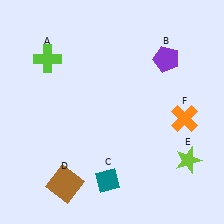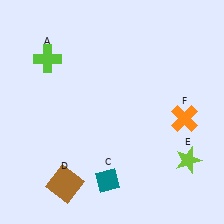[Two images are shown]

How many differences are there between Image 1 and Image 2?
There is 1 difference between the two images.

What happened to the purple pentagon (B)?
The purple pentagon (B) was removed in Image 2. It was in the top-right area of Image 1.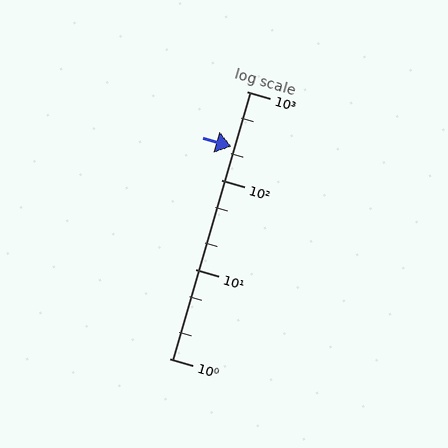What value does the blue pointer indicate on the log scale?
The pointer indicates approximately 240.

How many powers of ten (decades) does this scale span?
The scale spans 3 decades, from 1 to 1000.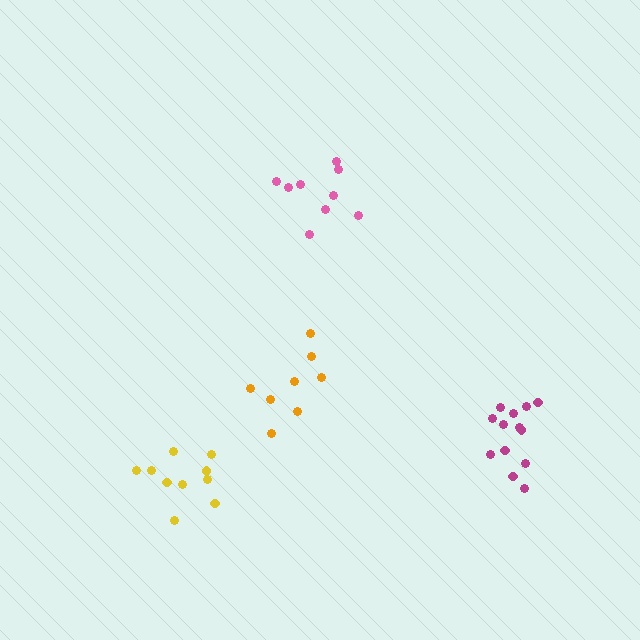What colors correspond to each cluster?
The clusters are colored: magenta, pink, yellow, orange.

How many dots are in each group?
Group 1: 13 dots, Group 2: 9 dots, Group 3: 10 dots, Group 4: 8 dots (40 total).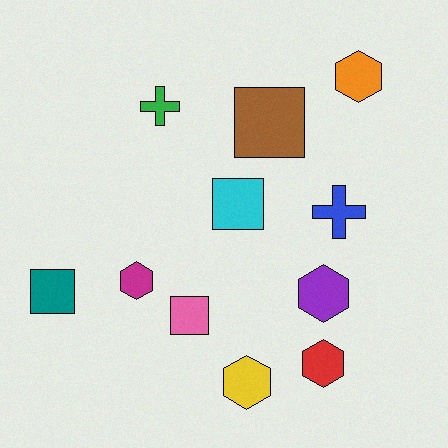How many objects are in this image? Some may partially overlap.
There are 11 objects.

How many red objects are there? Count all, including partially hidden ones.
There is 1 red object.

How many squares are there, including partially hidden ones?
There are 4 squares.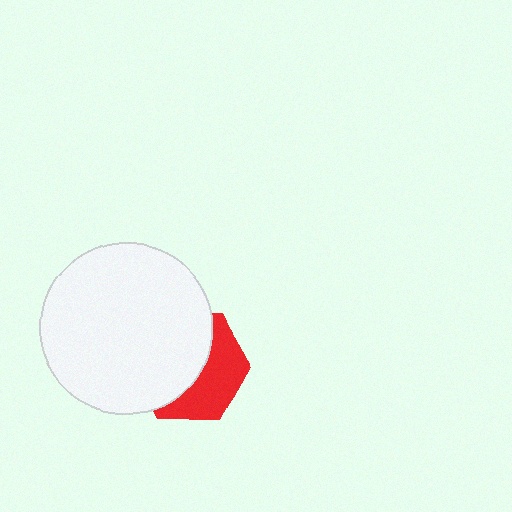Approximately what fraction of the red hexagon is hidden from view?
Roughly 57% of the red hexagon is hidden behind the white circle.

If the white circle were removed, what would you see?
You would see the complete red hexagon.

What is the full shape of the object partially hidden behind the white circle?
The partially hidden object is a red hexagon.